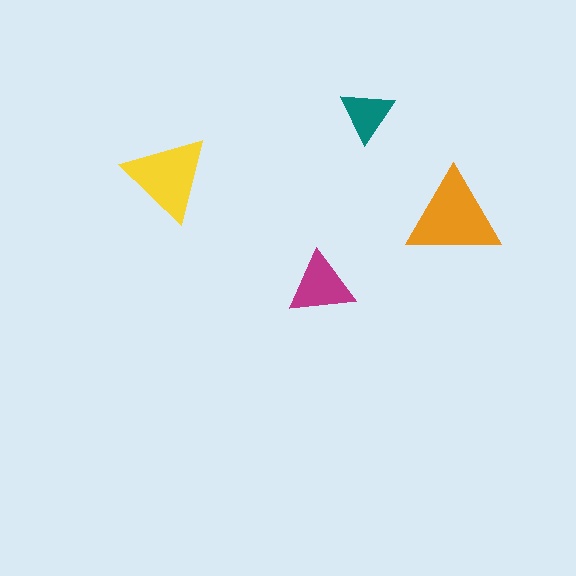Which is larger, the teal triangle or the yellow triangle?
The yellow one.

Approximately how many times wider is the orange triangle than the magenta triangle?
About 1.5 times wider.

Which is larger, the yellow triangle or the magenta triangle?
The yellow one.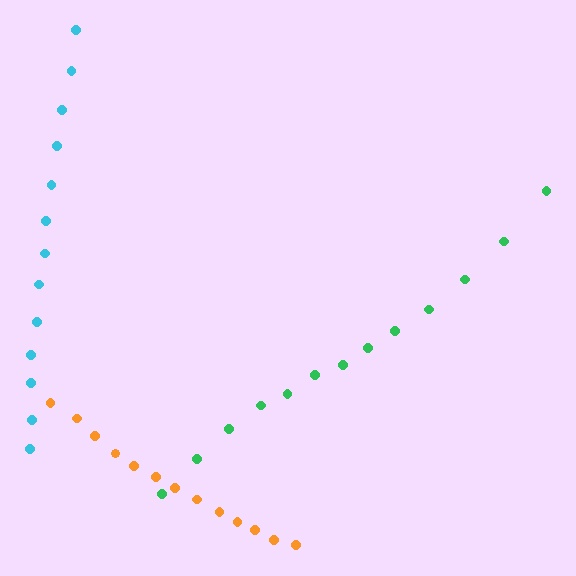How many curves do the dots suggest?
There are 3 distinct paths.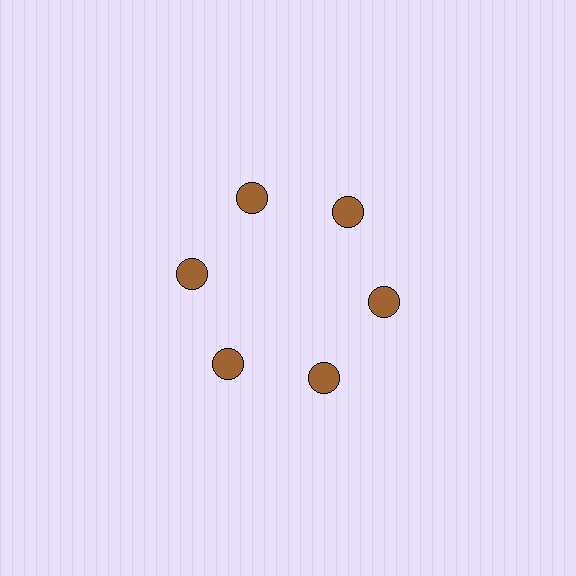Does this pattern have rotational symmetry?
Yes, this pattern has 6-fold rotational symmetry. It looks the same after rotating 60 degrees around the center.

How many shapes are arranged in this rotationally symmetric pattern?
There are 6 shapes, arranged in 6 groups of 1.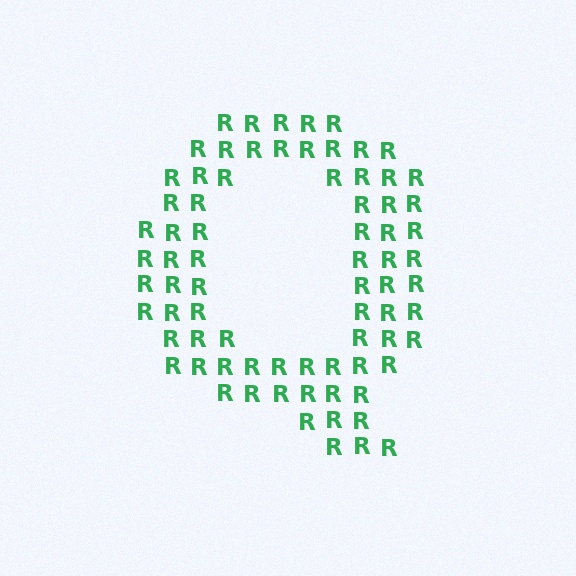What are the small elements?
The small elements are letter R's.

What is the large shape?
The large shape is the letter Q.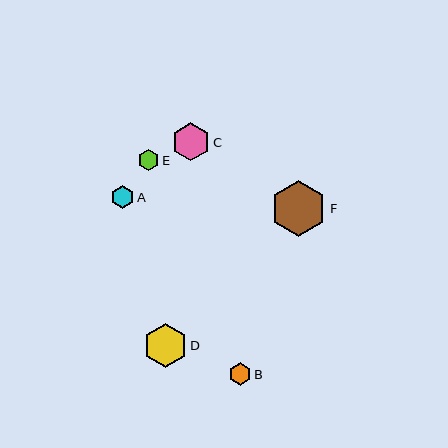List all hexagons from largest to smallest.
From largest to smallest: F, D, C, A, B, E.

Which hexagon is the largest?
Hexagon F is the largest with a size of approximately 56 pixels.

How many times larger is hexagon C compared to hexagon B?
Hexagon C is approximately 1.7 times the size of hexagon B.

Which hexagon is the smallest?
Hexagon E is the smallest with a size of approximately 21 pixels.